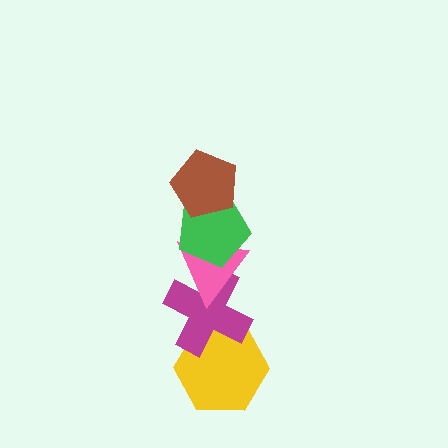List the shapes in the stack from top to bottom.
From top to bottom: the brown pentagon, the green pentagon, the pink triangle, the magenta cross, the yellow hexagon.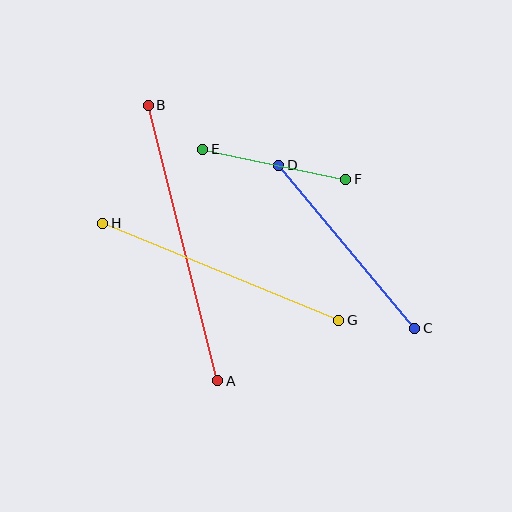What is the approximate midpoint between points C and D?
The midpoint is at approximately (347, 247) pixels.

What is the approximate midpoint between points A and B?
The midpoint is at approximately (183, 243) pixels.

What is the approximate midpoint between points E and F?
The midpoint is at approximately (274, 164) pixels.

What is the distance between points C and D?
The distance is approximately 212 pixels.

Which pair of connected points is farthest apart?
Points A and B are farthest apart.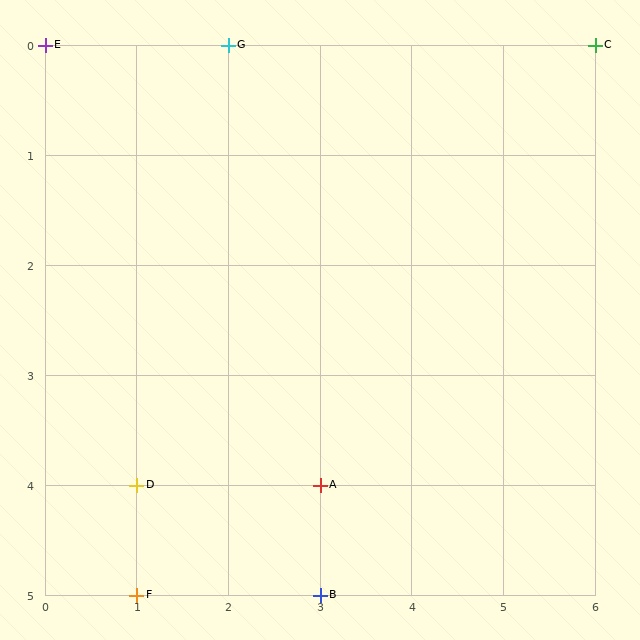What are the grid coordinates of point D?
Point D is at grid coordinates (1, 4).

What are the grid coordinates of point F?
Point F is at grid coordinates (1, 5).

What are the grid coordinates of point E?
Point E is at grid coordinates (0, 0).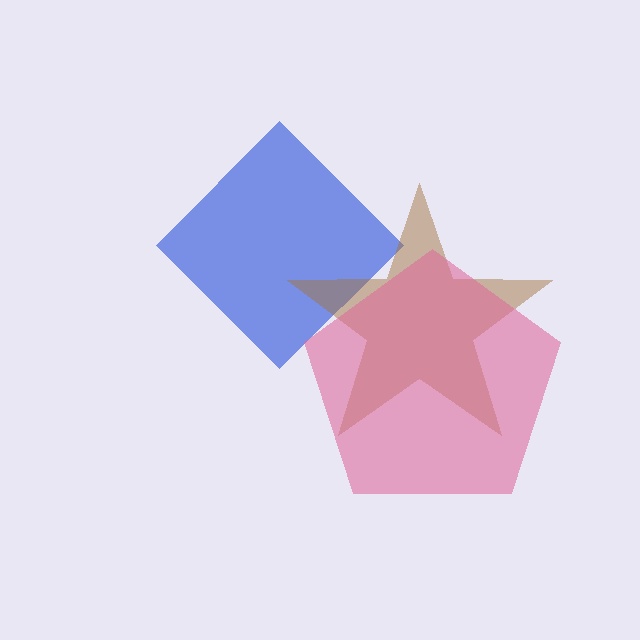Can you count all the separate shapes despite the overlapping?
Yes, there are 3 separate shapes.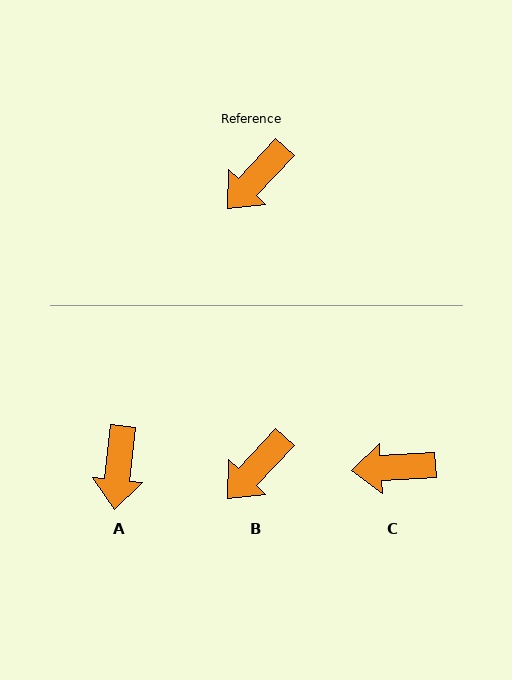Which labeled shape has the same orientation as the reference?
B.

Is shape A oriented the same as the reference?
No, it is off by about 37 degrees.